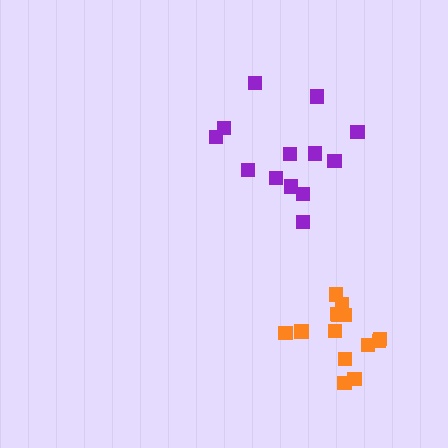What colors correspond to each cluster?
The clusters are colored: orange, purple.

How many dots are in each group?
Group 1: 14 dots, Group 2: 13 dots (27 total).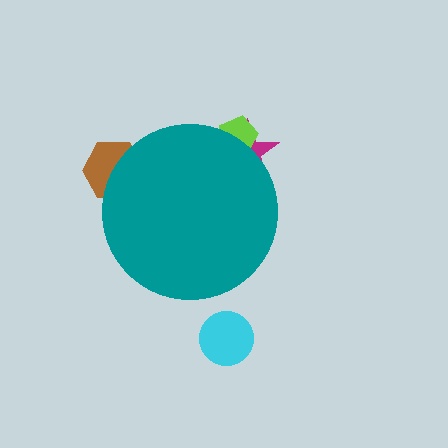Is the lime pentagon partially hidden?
Yes, the lime pentagon is partially hidden behind the teal circle.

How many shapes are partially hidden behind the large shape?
3 shapes are partially hidden.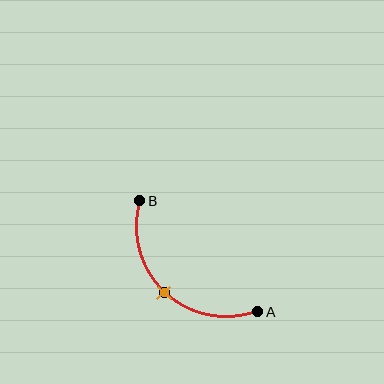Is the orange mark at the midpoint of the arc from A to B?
Yes. The orange mark lies on the arc at equal arc-length from both A and B — it is the arc midpoint.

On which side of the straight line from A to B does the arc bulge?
The arc bulges below and to the left of the straight line connecting A and B.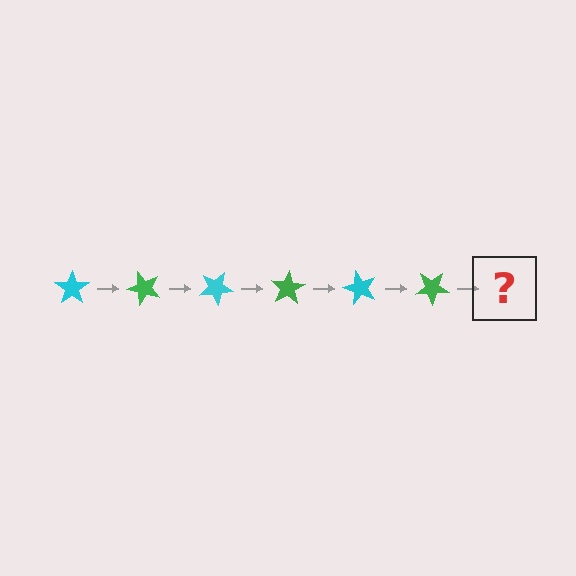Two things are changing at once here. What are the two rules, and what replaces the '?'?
The two rules are that it rotates 50 degrees each step and the color cycles through cyan and green. The '?' should be a cyan star, rotated 300 degrees from the start.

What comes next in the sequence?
The next element should be a cyan star, rotated 300 degrees from the start.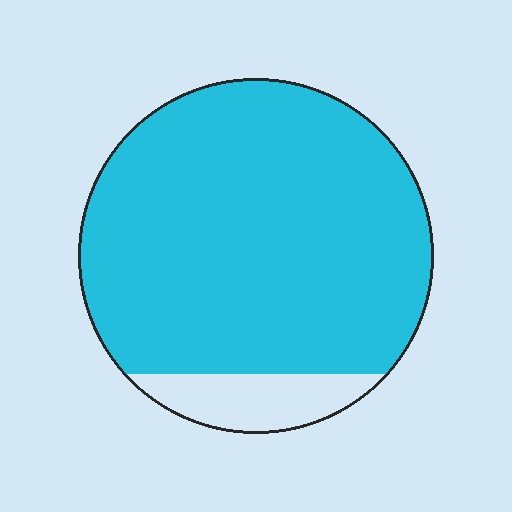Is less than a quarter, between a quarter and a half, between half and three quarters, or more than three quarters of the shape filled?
More than three quarters.